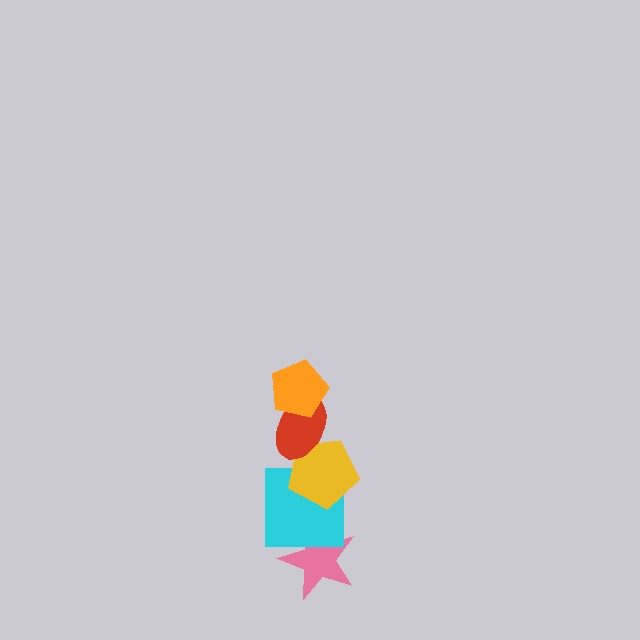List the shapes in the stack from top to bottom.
From top to bottom: the orange pentagon, the red ellipse, the yellow pentagon, the cyan square, the pink star.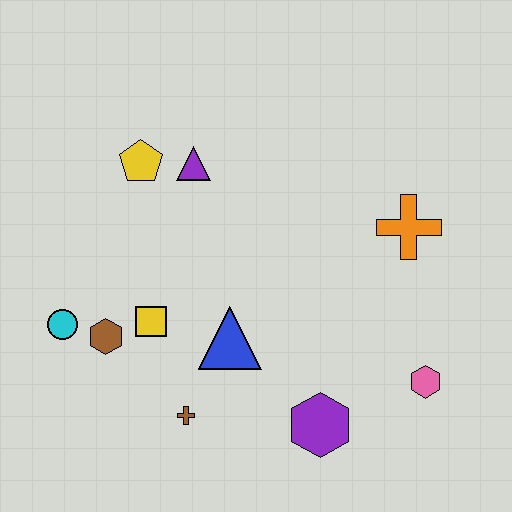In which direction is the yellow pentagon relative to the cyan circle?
The yellow pentagon is above the cyan circle.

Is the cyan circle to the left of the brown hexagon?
Yes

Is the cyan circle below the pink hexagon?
No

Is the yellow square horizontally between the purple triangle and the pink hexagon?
No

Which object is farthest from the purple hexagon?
The yellow pentagon is farthest from the purple hexagon.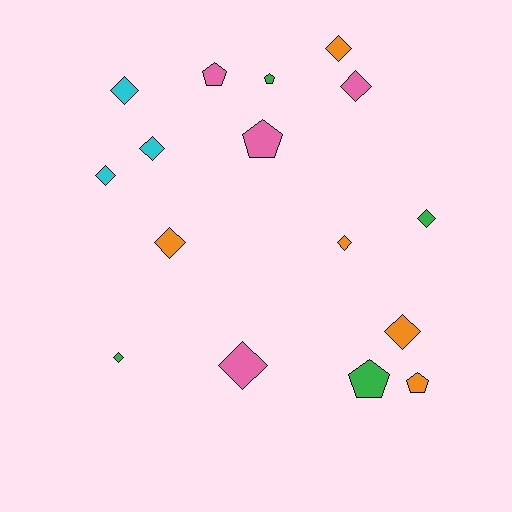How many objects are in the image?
There are 16 objects.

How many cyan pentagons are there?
There are no cyan pentagons.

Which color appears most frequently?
Orange, with 5 objects.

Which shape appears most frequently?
Diamond, with 11 objects.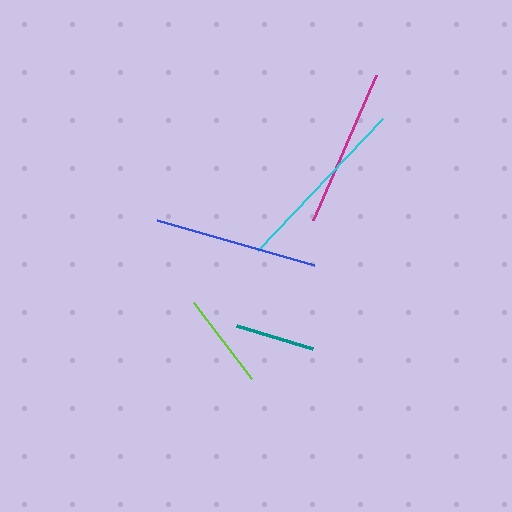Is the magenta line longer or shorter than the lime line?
The magenta line is longer than the lime line.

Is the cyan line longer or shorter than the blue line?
The cyan line is longer than the blue line.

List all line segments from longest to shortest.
From longest to shortest: cyan, blue, magenta, lime, teal.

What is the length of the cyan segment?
The cyan segment is approximately 181 pixels long.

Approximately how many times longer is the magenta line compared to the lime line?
The magenta line is approximately 1.7 times the length of the lime line.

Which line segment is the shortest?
The teal line is the shortest at approximately 80 pixels.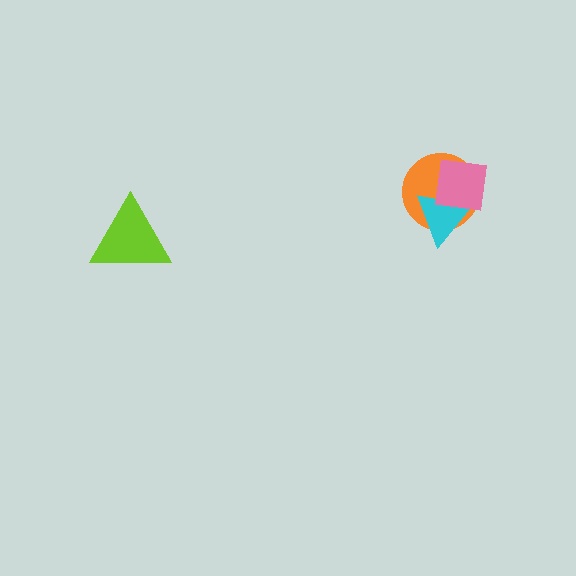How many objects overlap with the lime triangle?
0 objects overlap with the lime triangle.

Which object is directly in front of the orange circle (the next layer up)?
The cyan triangle is directly in front of the orange circle.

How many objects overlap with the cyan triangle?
2 objects overlap with the cyan triangle.